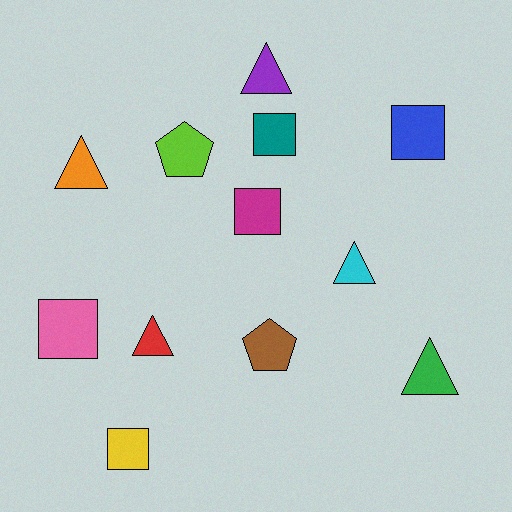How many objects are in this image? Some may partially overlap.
There are 12 objects.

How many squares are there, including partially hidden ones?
There are 5 squares.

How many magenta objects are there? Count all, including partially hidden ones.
There is 1 magenta object.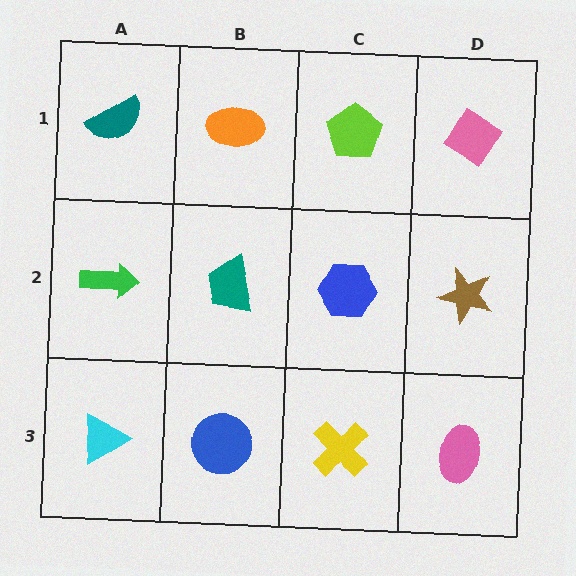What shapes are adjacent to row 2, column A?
A teal semicircle (row 1, column A), a cyan triangle (row 3, column A), a teal trapezoid (row 2, column B).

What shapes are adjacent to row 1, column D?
A brown star (row 2, column D), a lime pentagon (row 1, column C).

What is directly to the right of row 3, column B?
A yellow cross.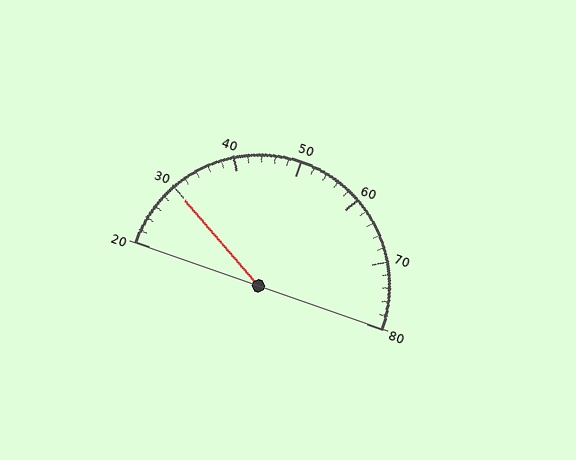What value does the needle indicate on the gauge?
The needle indicates approximately 30.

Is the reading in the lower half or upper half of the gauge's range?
The reading is in the lower half of the range (20 to 80).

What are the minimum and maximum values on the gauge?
The gauge ranges from 20 to 80.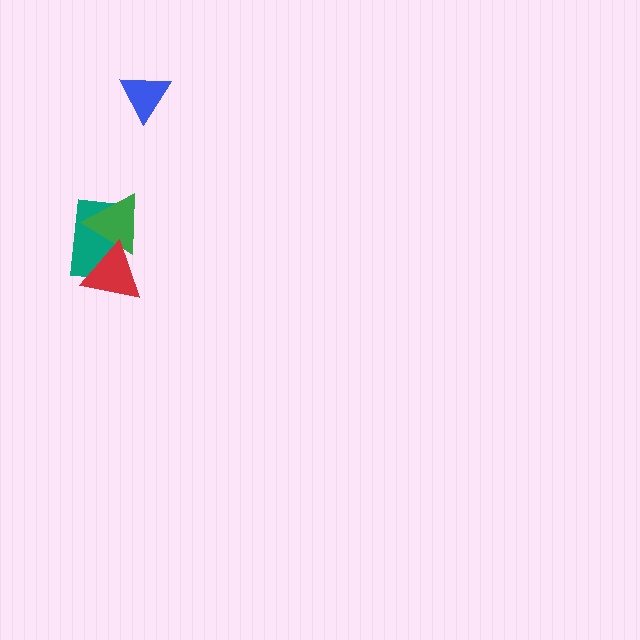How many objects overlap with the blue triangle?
0 objects overlap with the blue triangle.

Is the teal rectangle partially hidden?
Yes, it is partially covered by another shape.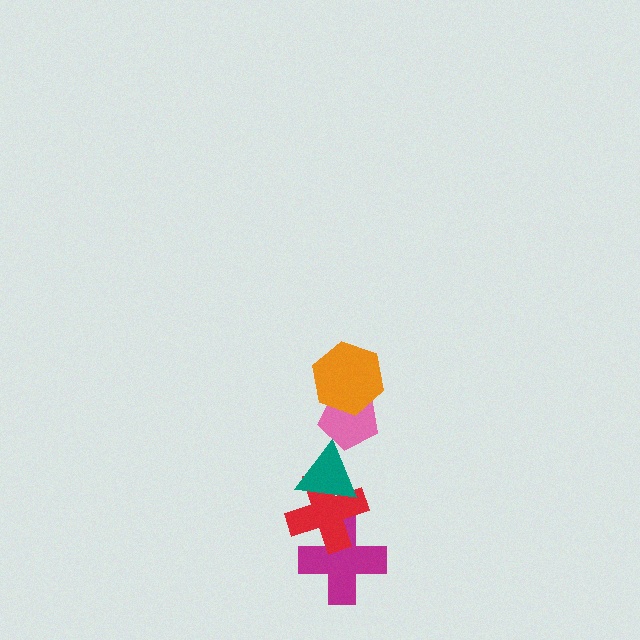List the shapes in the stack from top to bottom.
From top to bottom: the orange hexagon, the pink pentagon, the teal triangle, the red cross, the magenta cross.